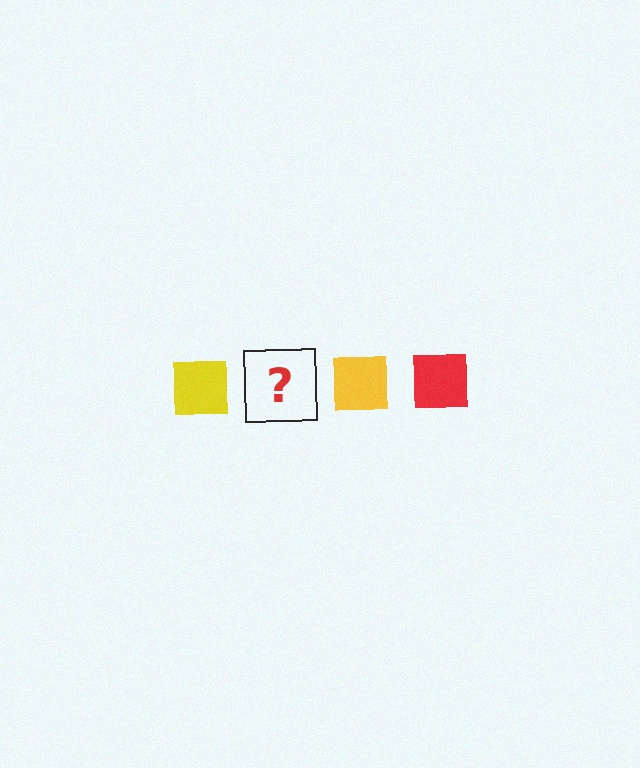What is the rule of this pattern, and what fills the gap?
The rule is that the pattern cycles through yellow, red squares. The gap should be filled with a red square.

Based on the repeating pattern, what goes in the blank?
The blank should be a red square.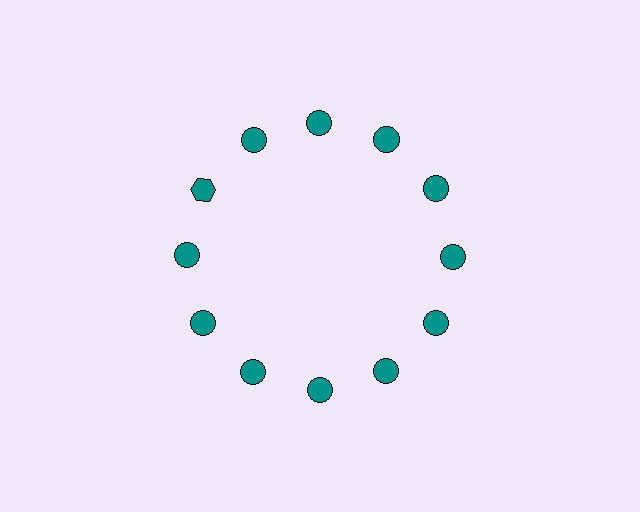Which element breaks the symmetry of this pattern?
The teal hexagon at roughly the 10 o'clock position breaks the symmetry. All other shapes are teal circles.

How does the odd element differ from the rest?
It has a different shape: hexagon instead of circle.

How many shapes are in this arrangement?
There are 12 shapes arranged in a ring pattern.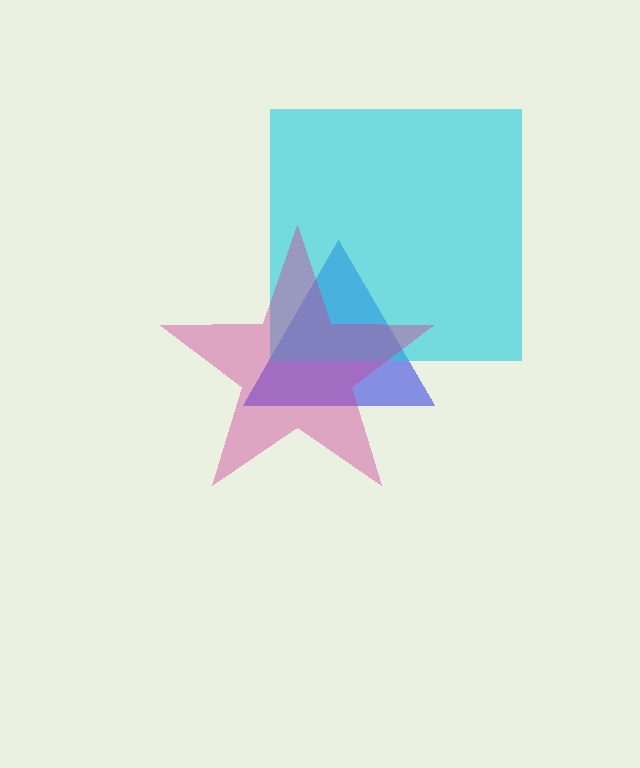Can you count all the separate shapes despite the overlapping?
Yes, there are 3 separate shapes.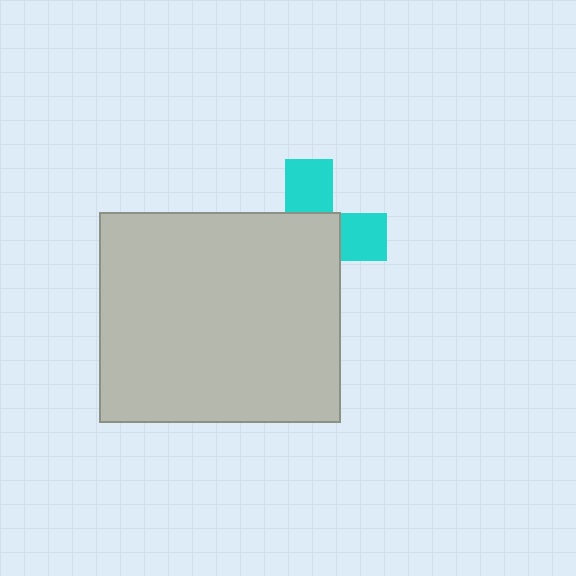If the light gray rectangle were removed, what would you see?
You would see the complete cyan cross.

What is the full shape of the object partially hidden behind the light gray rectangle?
The partially hidden object is a cyan cross.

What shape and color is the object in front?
The object in front is a light gray rectangle.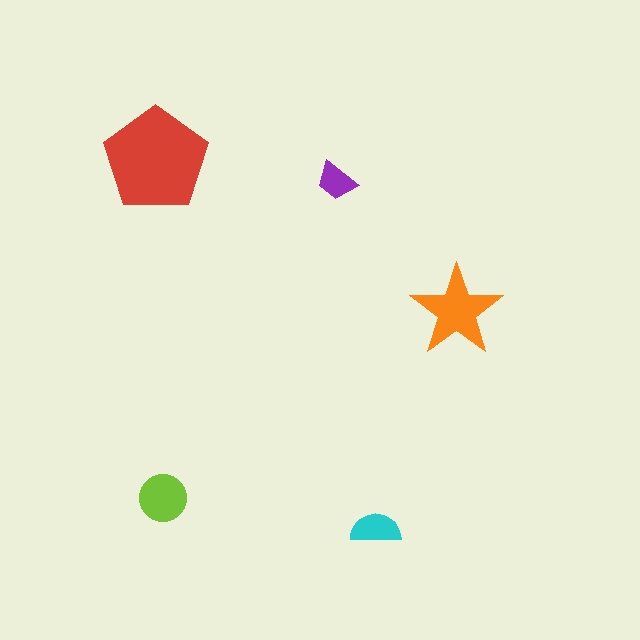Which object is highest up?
The red pentagon is topmost.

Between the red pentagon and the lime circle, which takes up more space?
The red pentagon.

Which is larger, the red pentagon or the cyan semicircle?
The red pentagon.